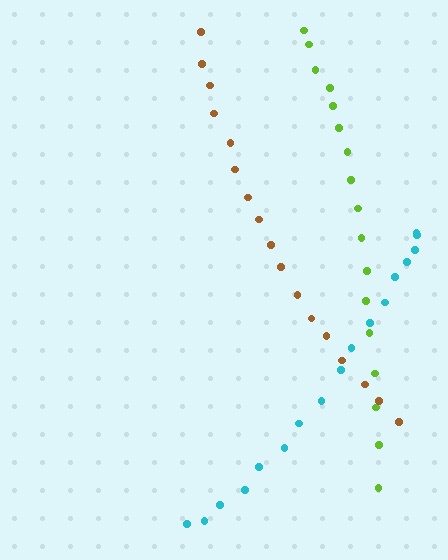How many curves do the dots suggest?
There are 3 distinct paths.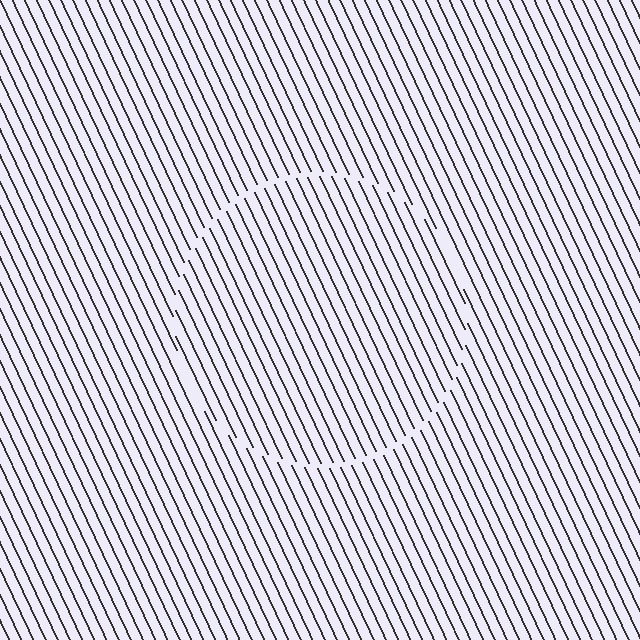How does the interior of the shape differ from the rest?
The interior of the shape contains the same grating, shifted by half a period — the contour is defined by the phase discontinuity where line-ends from the inner and outer gratings abut.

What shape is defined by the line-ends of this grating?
An illusory circle. The interior of the shape contains the same grating, shifted by half a period — the contour is defined by the phase discontinuity where line-ends from the inner and outer gratings abut.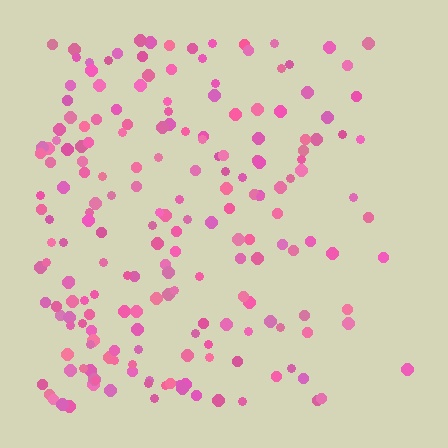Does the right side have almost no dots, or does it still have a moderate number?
Still a moderate number, just noticeably fewer than the left.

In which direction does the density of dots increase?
From right to left, with the left side densest.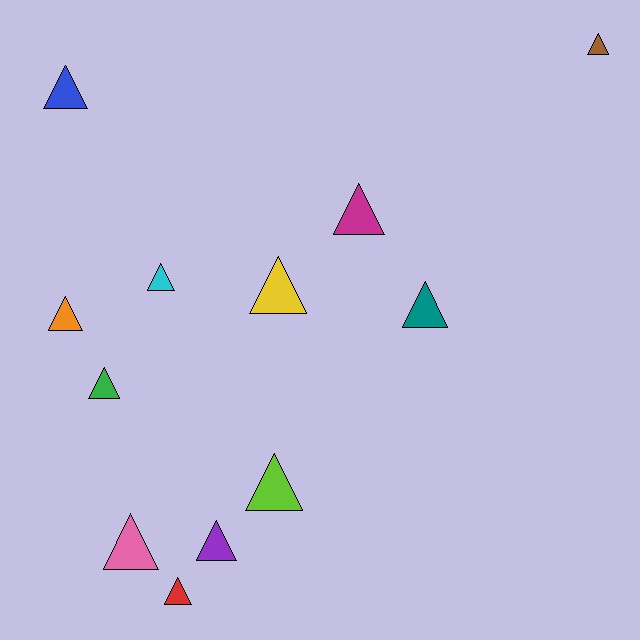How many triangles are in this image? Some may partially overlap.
There are 12 triangles.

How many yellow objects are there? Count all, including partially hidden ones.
There is 1 yellow object.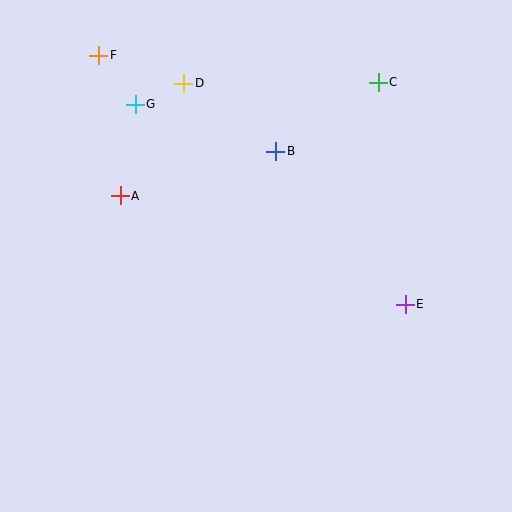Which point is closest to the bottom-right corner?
Point E is closest to the bottom-right corner.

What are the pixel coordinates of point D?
Point D is at (184, 83).